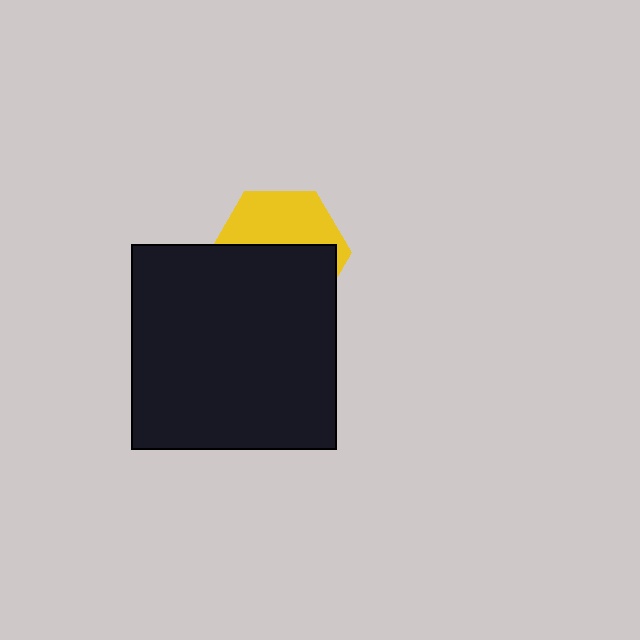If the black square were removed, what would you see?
You would see the complete yellow hexagon.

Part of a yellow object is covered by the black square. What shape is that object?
It is a hexagon.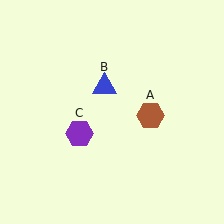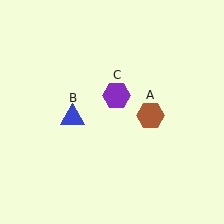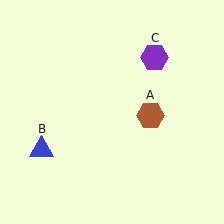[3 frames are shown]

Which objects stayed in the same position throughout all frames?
Brown hexagon (object A) remained stationary.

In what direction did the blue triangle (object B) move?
The blue triangle (object B) moved down and to the left.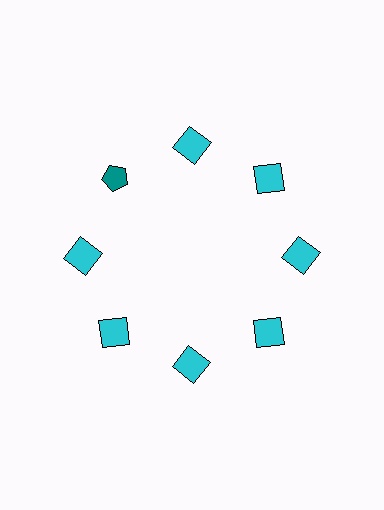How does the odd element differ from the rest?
It differs in both color (teal instead of cyan) and shape (pentagon instead of square).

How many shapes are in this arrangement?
There are 8 shapes arranged in a ring pattern.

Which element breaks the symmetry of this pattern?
The teal pentagon at roughly the 10 o'clock position breaks the symmetry. All other shapes are cyan squares.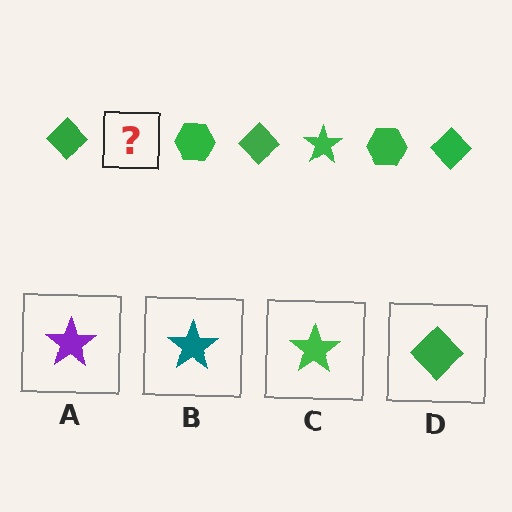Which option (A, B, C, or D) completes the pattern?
C.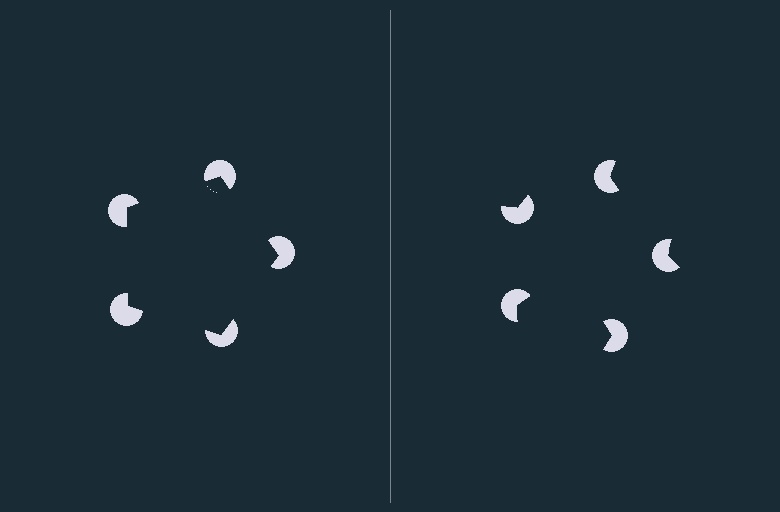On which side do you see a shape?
An illusory pentagon appears on the left side. On the right side the wedge cuts are rotated, so no coherent shape forms.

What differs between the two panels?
The pac-man discs are positioned identically on both sides; only the wedge orientations differ. On the left they align to a pentagon; on the right they are misaligned.